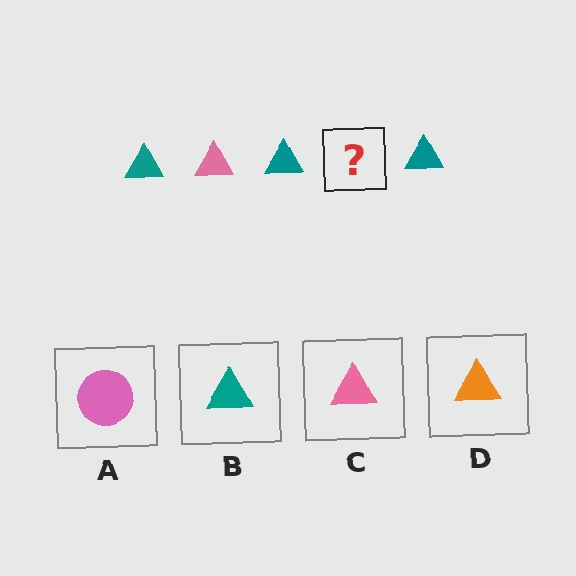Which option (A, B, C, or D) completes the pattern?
C.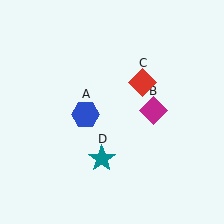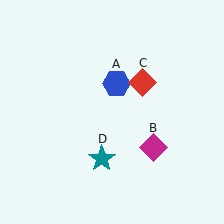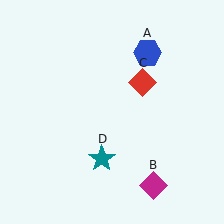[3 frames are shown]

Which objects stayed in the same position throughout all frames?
Red diamond (object C) and teal star (object D) remained stationary.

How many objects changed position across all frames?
2 objects changed position: blue hexagon (object A), magenta diamond (object B).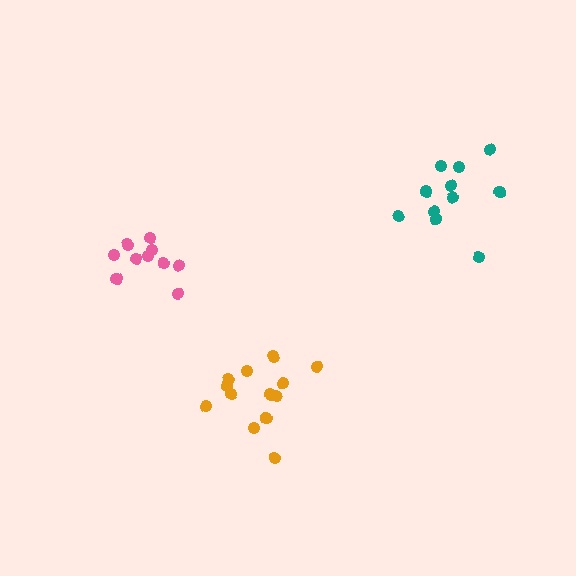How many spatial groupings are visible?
There are 3 spatial groupings.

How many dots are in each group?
Group 1: 13 dots, Group 2: 11 dots, Group 3: 11 dots (35 total).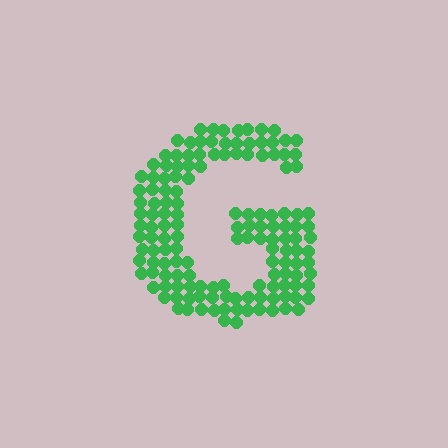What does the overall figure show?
The overall figure shows the letter G.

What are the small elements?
The small elements are circles.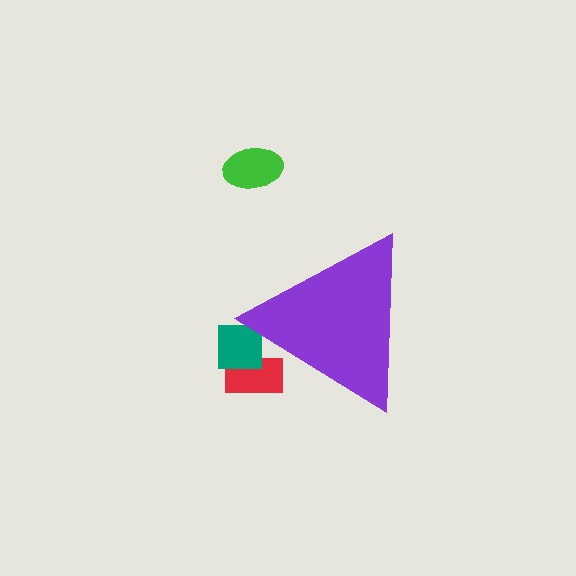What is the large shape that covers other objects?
A purple triangle.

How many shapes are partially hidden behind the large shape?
2 shapes are partially hidden.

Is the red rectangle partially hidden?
Yes, the red rectangle is partially hidden behind the purple triangle.